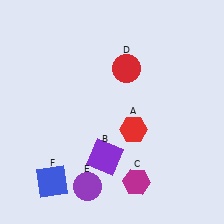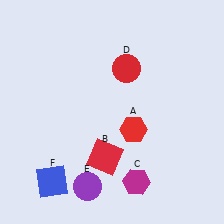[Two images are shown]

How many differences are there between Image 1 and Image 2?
There is 1 difference between the two images.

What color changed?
The square (B) changed from purple in Image 1 to red in Image 2.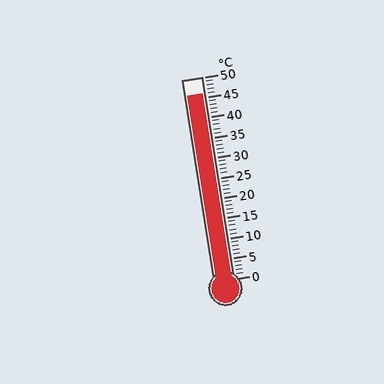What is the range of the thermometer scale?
The thermometer scale ranges from 0°C to 50°C.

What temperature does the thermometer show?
The thermometer shows approximately 46°C.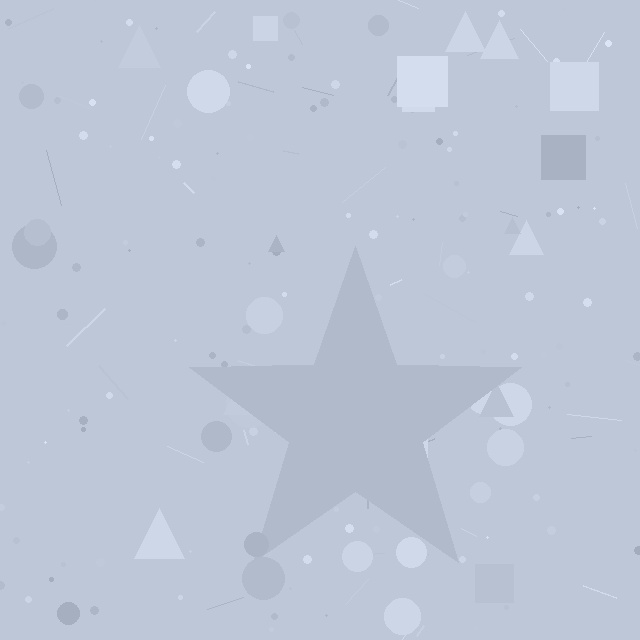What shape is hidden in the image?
A star is hidden in the image.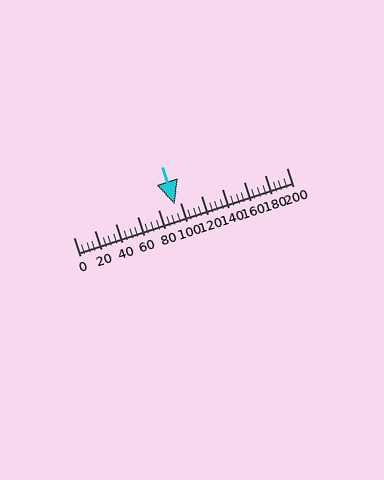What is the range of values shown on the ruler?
The ruler shows values from 0 to 200.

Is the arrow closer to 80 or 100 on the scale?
The arrow is closer to 100.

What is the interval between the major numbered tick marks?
The major tick marks are spaced 20 units apart.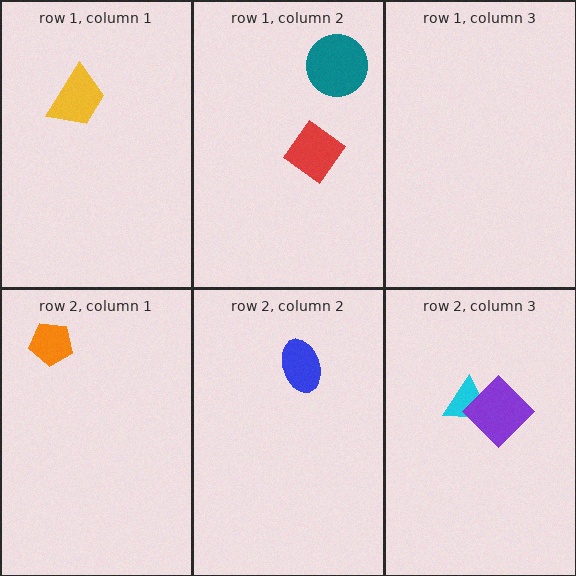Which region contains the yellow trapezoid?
The row 1, column 1 region.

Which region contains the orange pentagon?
The row 2, column 1 region.